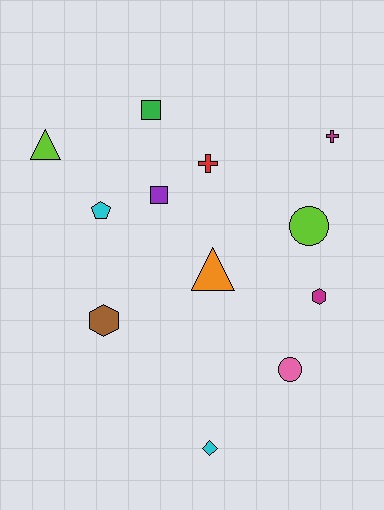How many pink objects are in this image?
There is 1 pink object.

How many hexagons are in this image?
There are 2 hexagons.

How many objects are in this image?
There are 12 objects.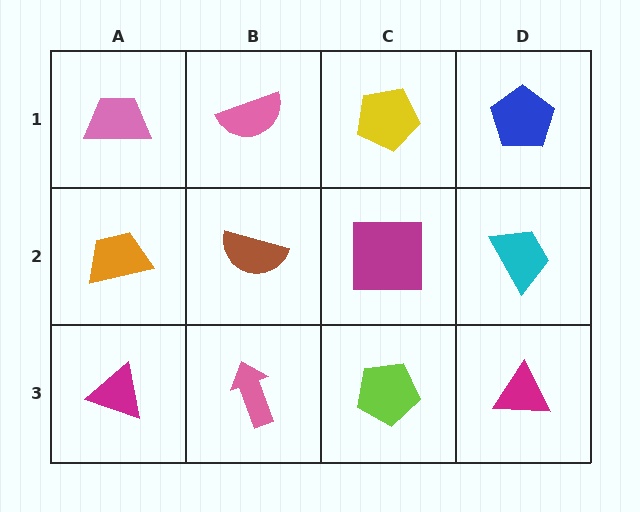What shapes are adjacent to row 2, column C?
A yellow pentagon (row 1, column C), a lime pentagon (row 3, column C), a brown semicircle (row 2, column B), a cyan trapezoid (row 2, column D).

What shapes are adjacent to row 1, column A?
An orange trapezoid (row 2, column A), a pink semicircle (row 1, column B).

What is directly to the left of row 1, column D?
A yellow pentagon.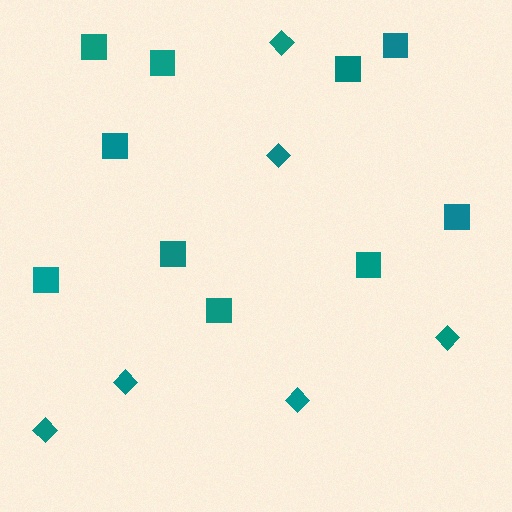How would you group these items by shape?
There are 2 groups: one group of diamonds (6) and one group of squares (10).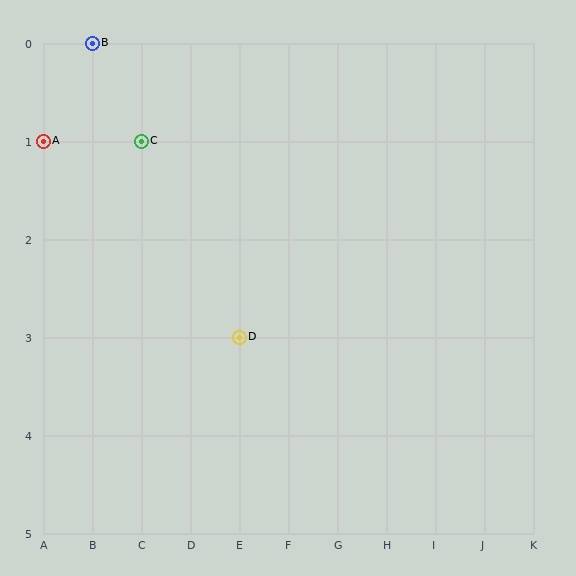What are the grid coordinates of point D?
Point D is at grid coordinates (E, 3).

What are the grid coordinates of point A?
Point A is at grid coordinates (A, 1).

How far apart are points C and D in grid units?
Points C and D are 2 columns and 2 rows apart (about 2.8 grid units diagonally).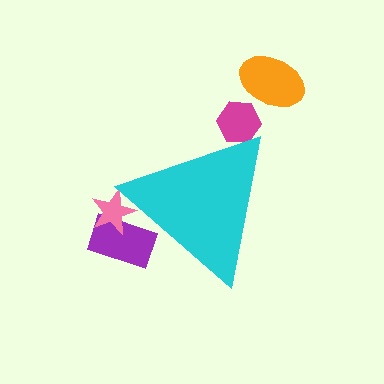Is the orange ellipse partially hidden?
No, the orange ellipse is fully visible.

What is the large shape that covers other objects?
A cyan triangle.